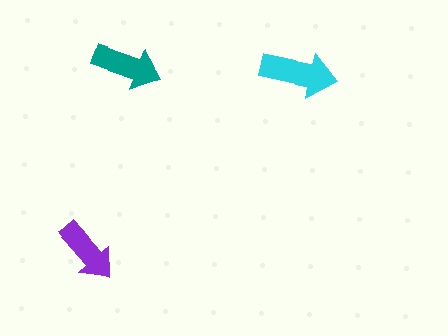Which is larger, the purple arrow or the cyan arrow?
The cyan one.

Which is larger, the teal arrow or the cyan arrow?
The cyan one.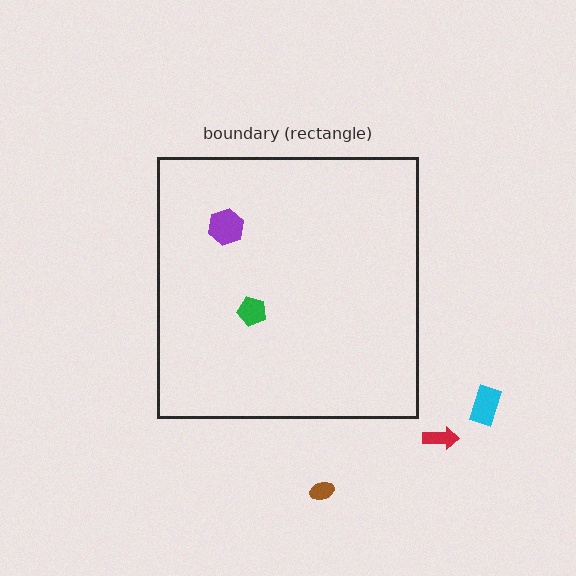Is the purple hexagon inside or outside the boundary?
Inside.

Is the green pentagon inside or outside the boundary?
Inside.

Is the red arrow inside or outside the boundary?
Outside.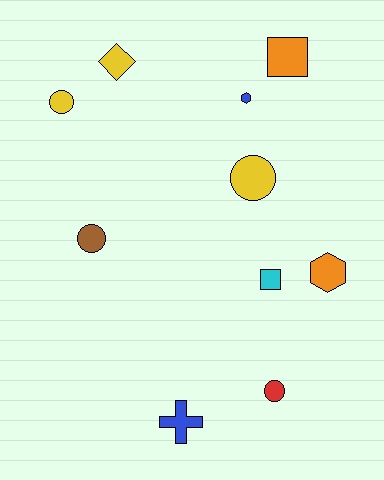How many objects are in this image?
There are 10 objects.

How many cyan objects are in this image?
There is 1 cyan object.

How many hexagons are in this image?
There are 2 hexagons.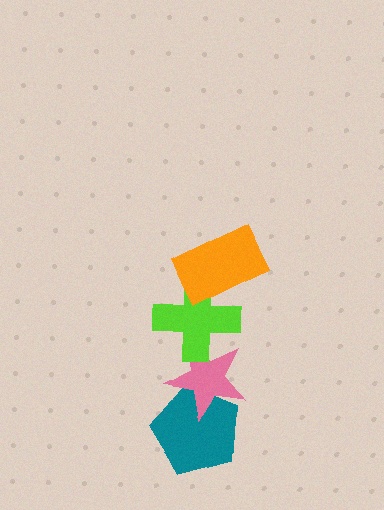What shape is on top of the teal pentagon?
The pink star is on top of the teal pentagon.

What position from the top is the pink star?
The pink star is 3rd from the top.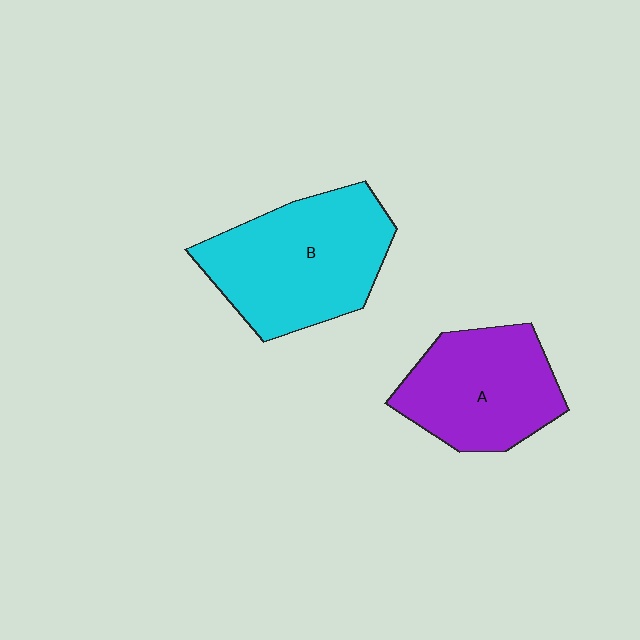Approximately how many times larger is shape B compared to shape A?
Approximately 1.2 times.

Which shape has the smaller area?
Shape A (purple).